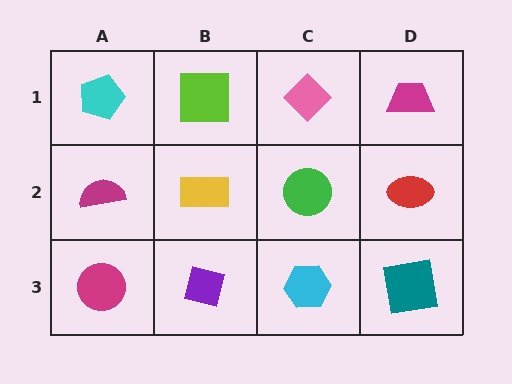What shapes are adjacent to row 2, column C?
A pink diamond (row 1, column C), a cyan hexagon (row 3, column C), a yellow rectangle (row 2, column B), a red ellipse (row 2, column D).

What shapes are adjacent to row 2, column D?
A magenta trapezoid (row 1, column D), a teal square (row 3, column D), a green circle (row 2, column C).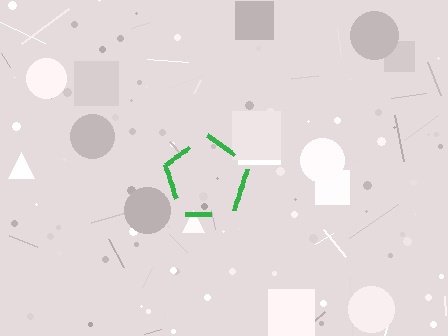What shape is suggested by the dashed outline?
The dashed outline suggests a pentagon.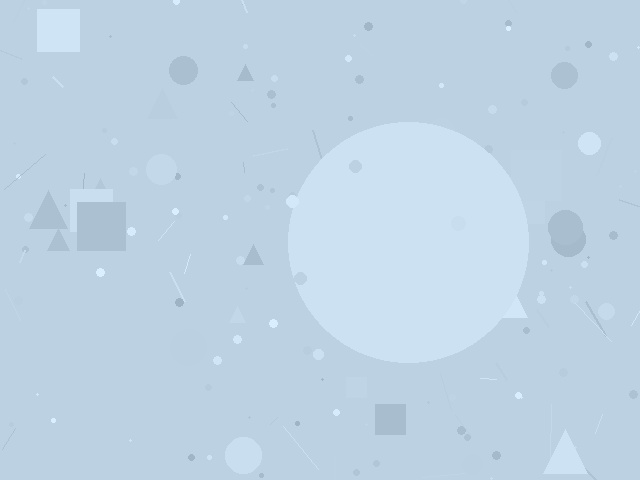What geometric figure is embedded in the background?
A circle is embedded in the background.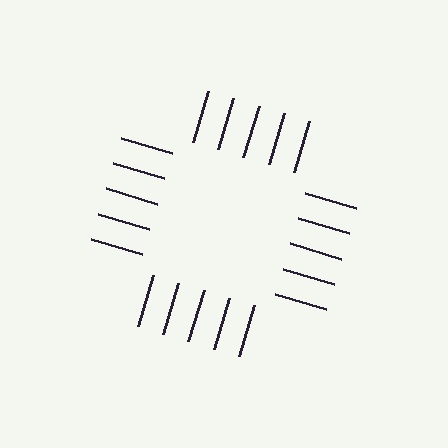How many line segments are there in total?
20 — 5 along each of the 4 edges.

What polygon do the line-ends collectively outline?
An illusory square — the line segments terminate on its edges but no continuous stroke is drawn.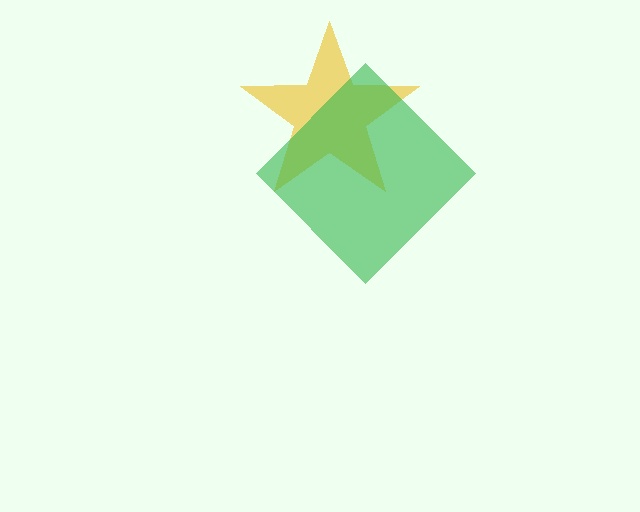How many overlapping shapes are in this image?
There are 2 overlapping shapes in the image.